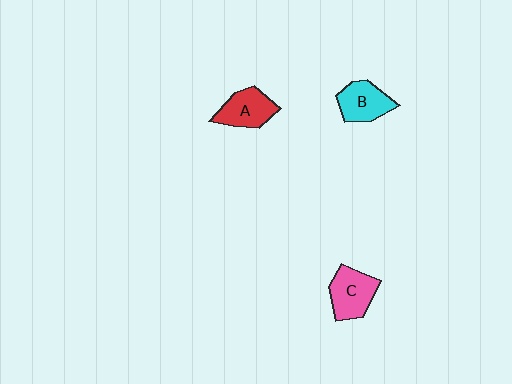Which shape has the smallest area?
Shape B (cyan).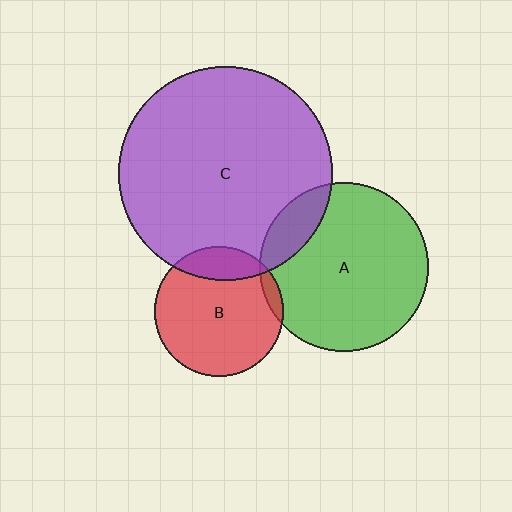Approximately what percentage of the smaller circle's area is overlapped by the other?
Approximately 15%.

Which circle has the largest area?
Circle C (purple).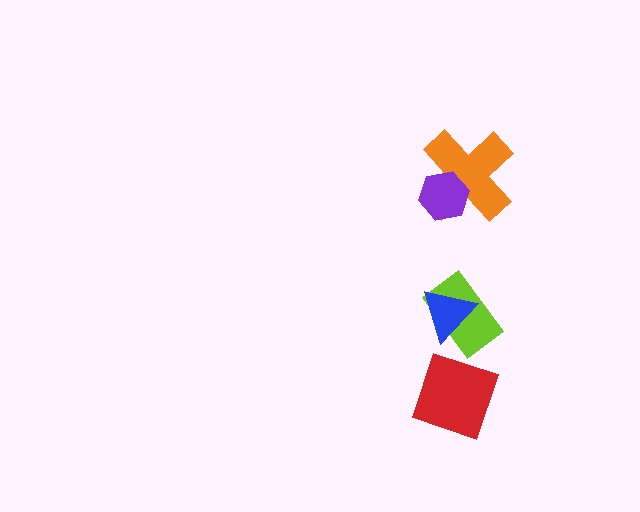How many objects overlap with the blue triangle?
1 object overlaps with the blue triangle.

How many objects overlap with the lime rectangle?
1 object overlaps with the lime rectangle.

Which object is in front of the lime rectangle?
The blue triangle is in front of the lime rectangle.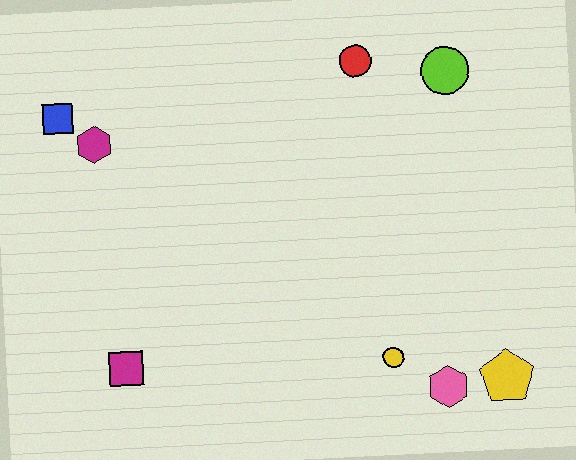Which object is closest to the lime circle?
The red circle is closest to the lime circle.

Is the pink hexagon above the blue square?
No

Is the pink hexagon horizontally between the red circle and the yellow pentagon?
Yes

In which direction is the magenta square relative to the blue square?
The magenta square is below the blue square.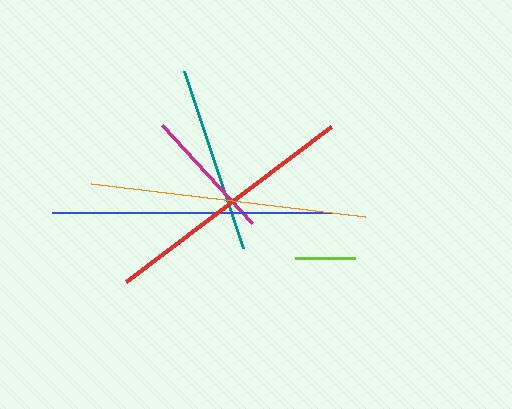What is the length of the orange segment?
The orange segment is approximately 276 pixels long.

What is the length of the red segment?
The red segment is approximately 257 pixels long.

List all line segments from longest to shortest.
From longest to shortest: blue, orange, red, teal, magenta, lime.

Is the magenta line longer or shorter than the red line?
The red line is longer than the magenta line.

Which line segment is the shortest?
The lime line is the shortest at approximately 60 pixels.